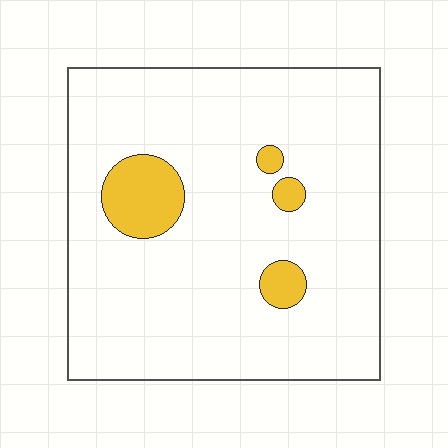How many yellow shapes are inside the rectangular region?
4.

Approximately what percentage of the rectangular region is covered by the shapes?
Approximately 10%.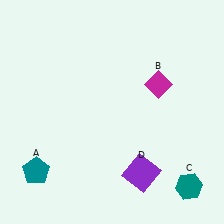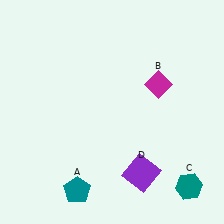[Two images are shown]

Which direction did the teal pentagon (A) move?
The teal pentagon (A) moved right.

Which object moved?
The teal pentagon (A) moved right.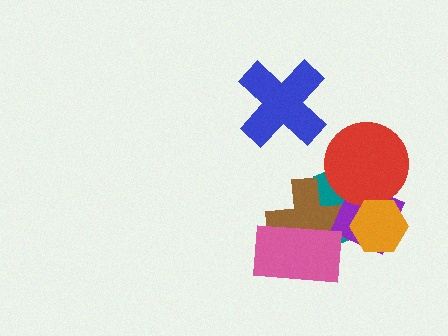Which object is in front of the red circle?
The orange hexagon is in front of the red circle.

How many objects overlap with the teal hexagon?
5 objects overlap with the teal hexagon.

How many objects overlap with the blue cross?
0 objects overlap with the blue cross.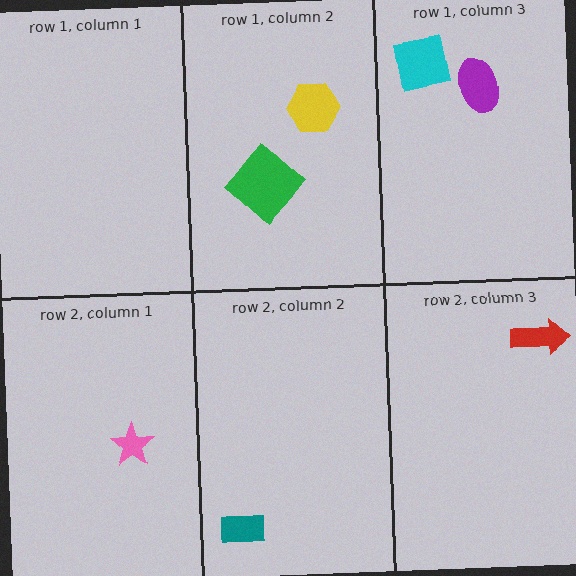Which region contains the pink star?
The row 2, column 1 region.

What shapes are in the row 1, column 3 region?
The purple ellipse, the cyan square.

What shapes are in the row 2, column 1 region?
The pink star.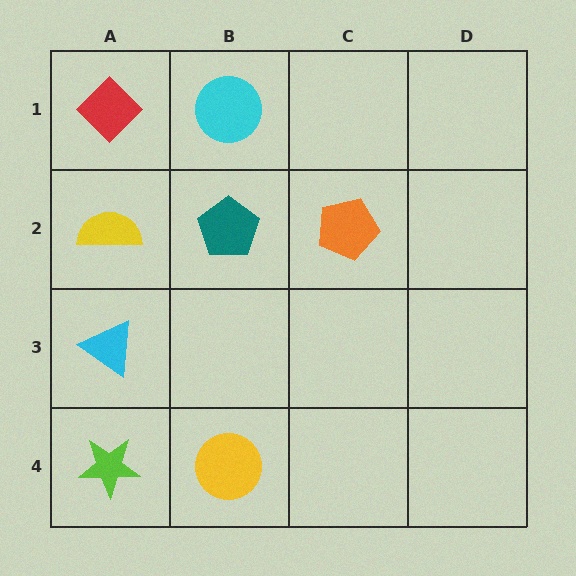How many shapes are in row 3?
1 shape.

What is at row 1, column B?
A cyan circle.